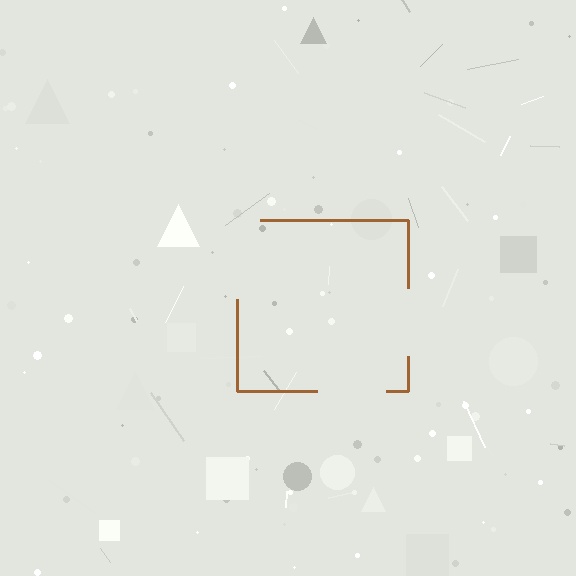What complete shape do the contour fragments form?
The contour fragments form a square.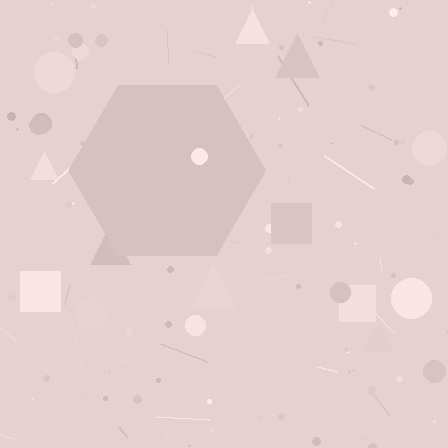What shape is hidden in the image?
A hexagon is hidden in the image.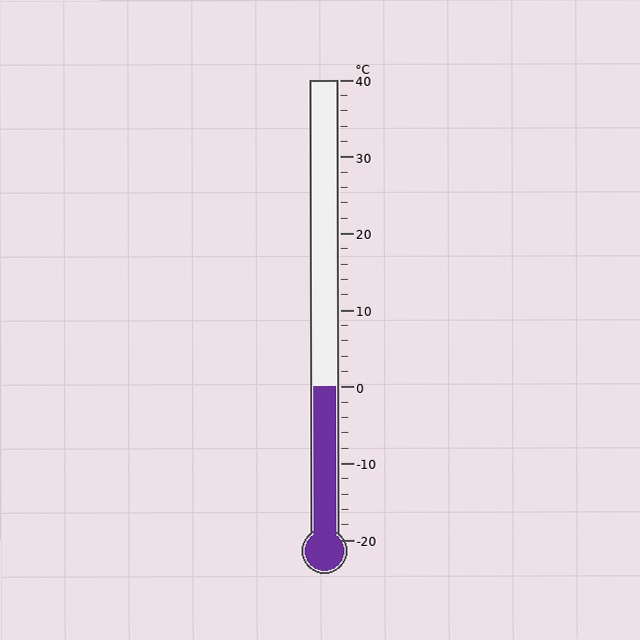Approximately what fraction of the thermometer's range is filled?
The thermometer is filled to approximately 35% of its range.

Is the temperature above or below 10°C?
The temperature is below 10°C.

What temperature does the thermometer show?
The thermometer shows approximately 0°C.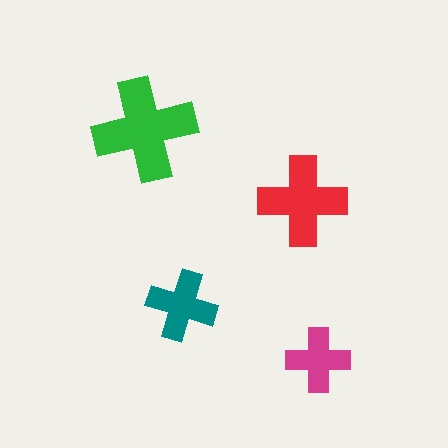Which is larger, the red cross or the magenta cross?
The red one.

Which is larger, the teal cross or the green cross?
The green one.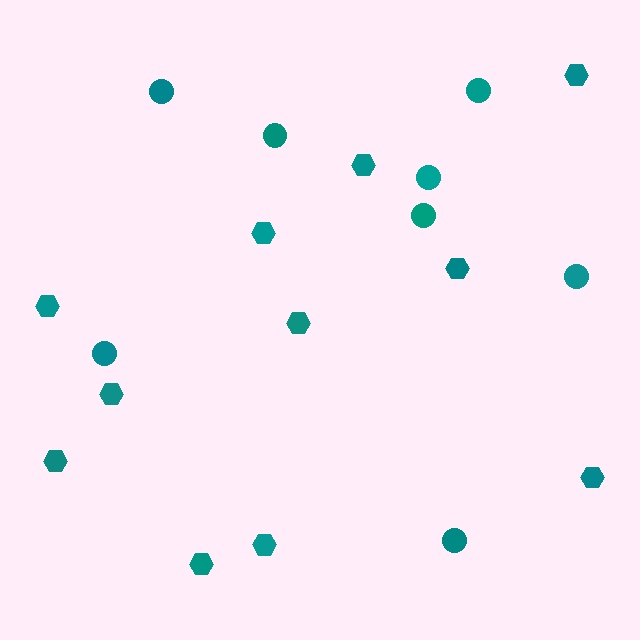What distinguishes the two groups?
There are 2 groups: one group of circles (8) and one group of hexagons (11).